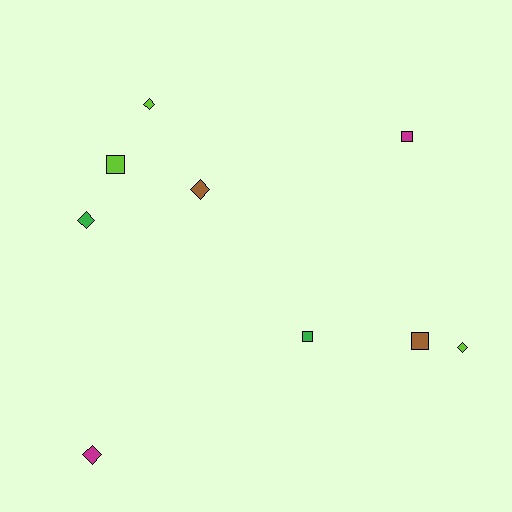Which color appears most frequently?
Lime, with 3 objects.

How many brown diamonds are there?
There is 1 brown diamond.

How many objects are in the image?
There are 9 objects.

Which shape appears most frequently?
Diamond, with 5 objects.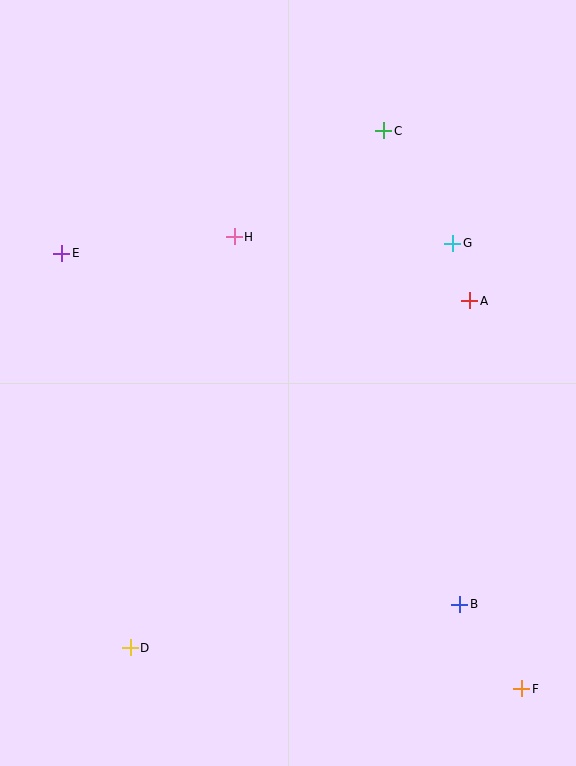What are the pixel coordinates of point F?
Point F is at (522, 689).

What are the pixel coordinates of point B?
Point B is at (460, 604).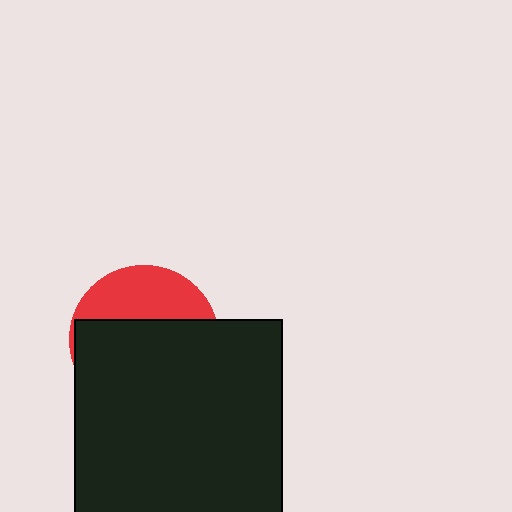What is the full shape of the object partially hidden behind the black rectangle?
The partially hidden object is a red circle.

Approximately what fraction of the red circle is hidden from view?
Roughly 66% of the red circle is hidden behind the black rectangle.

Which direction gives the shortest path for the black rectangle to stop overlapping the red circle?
Moving down gives the shortest separation.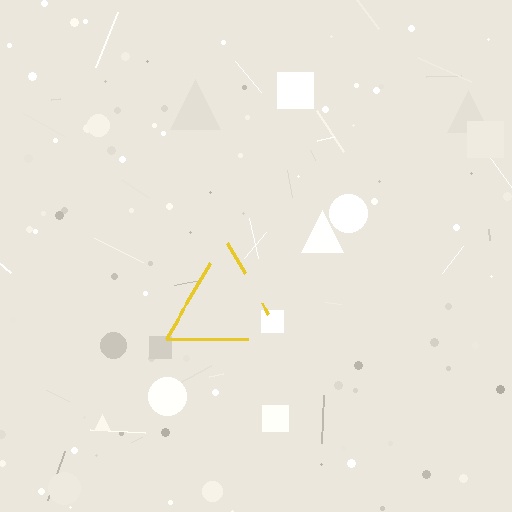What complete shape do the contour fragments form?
The contour fragments form a triangle.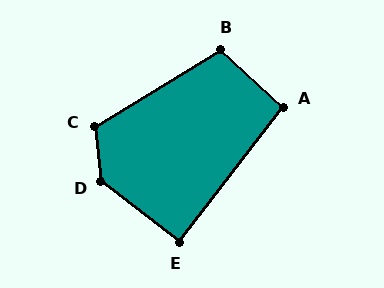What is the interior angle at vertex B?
Approximately 106 degrees (obtuse).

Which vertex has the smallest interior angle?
E, at approximately 90 degrees.